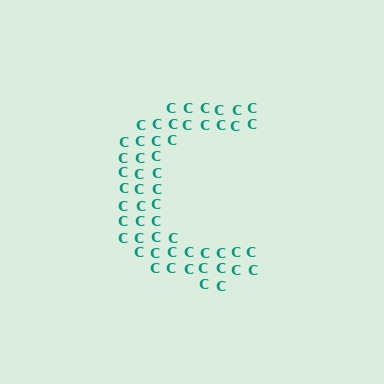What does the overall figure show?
The overall figure shows the letter C.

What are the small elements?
The small elements are letter C's.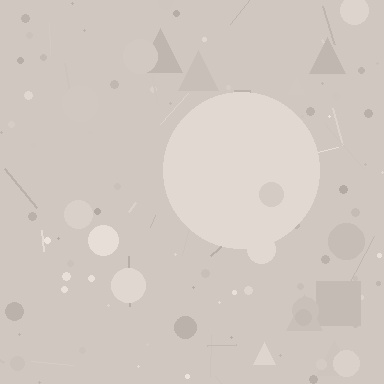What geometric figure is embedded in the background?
A circle is embedded in the background.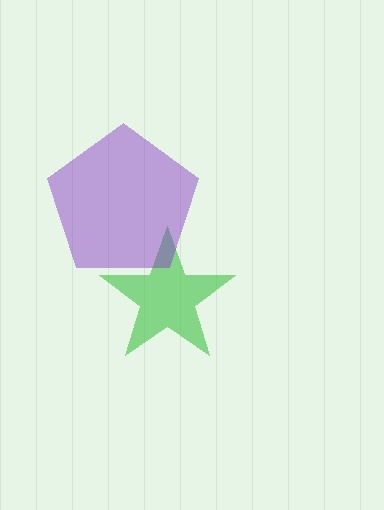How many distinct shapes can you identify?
There are 2 distinct shapes: a green star, a purple pentagon.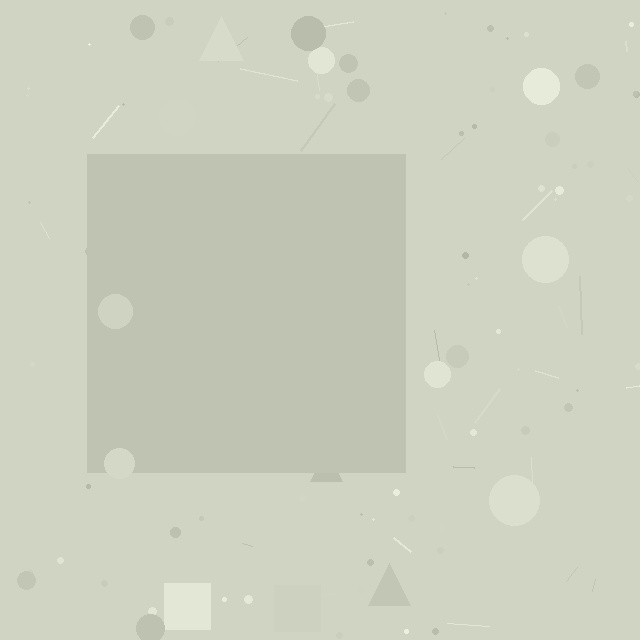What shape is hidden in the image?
A square is hidden in the image.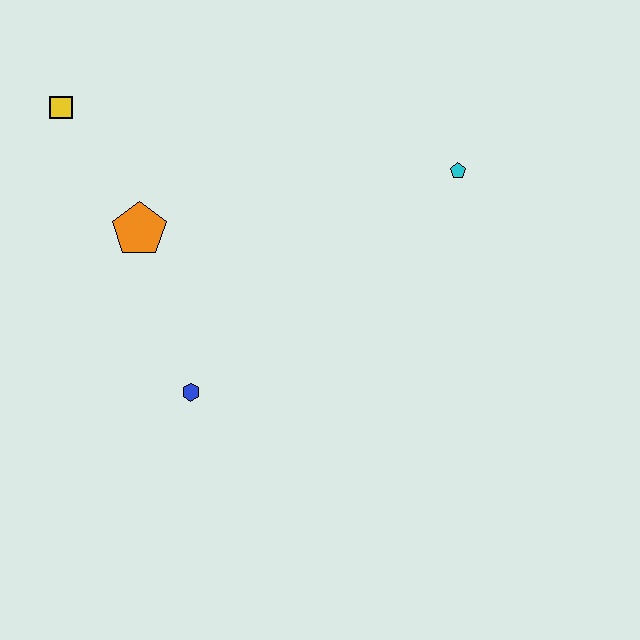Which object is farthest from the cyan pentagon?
The yellow square is farthest from the cyan pentagon.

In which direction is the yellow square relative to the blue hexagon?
The yellow square is above the blue hexagon.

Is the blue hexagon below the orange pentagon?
Yes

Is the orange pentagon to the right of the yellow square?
Yes